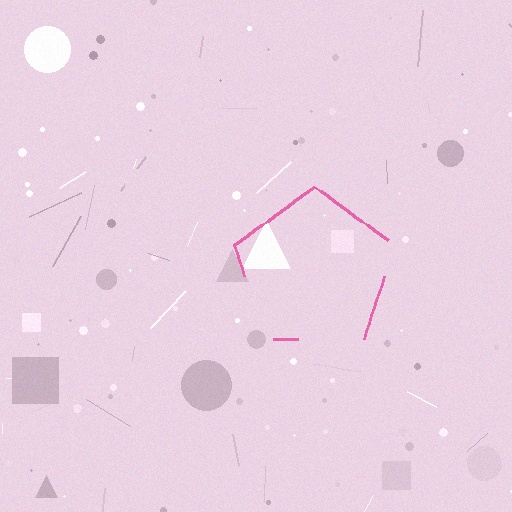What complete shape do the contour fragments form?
The contour fragments form a pentagon.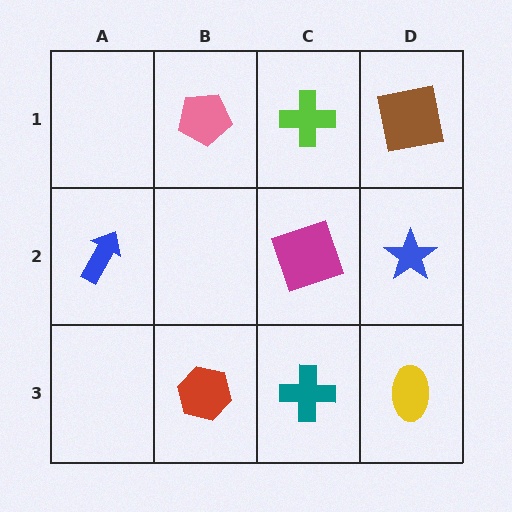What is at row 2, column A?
A blue arrow.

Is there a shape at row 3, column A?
No, that cell is empty.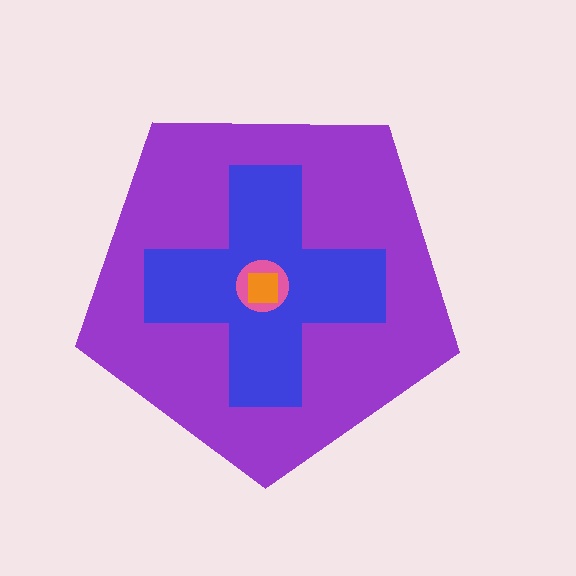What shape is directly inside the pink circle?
The orange square.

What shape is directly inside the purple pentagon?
The blue cross.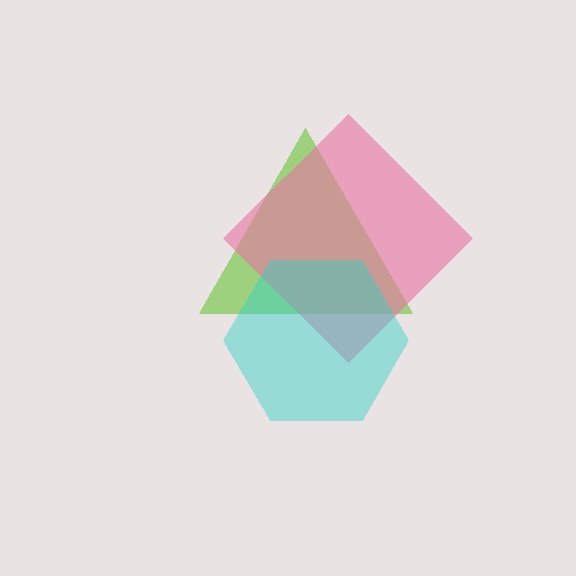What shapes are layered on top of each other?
The layered shapes are: a lime triangle, a pink diamond, a cyan hexagon.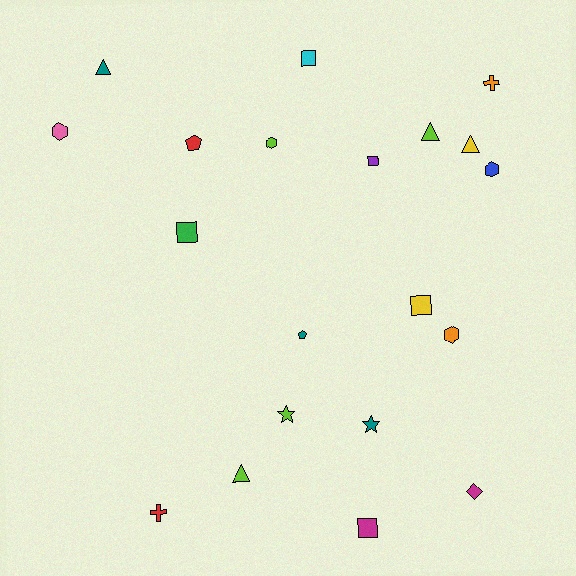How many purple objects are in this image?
There is 1 purple object.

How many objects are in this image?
There are 20 objects.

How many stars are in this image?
There are 2 stars.